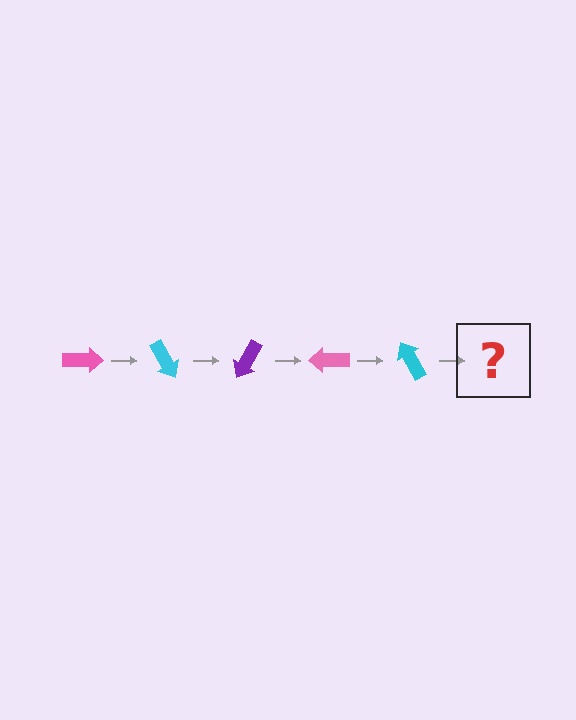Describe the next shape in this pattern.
It should be a purple arrow, rotated 300 degrees from the start.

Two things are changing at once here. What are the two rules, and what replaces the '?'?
The two rules are that it rotates 60 degrees each step and the color cycles through pink, cyan, and purple. The '?' should be a purple arrow, rotated 300 degrees from the start.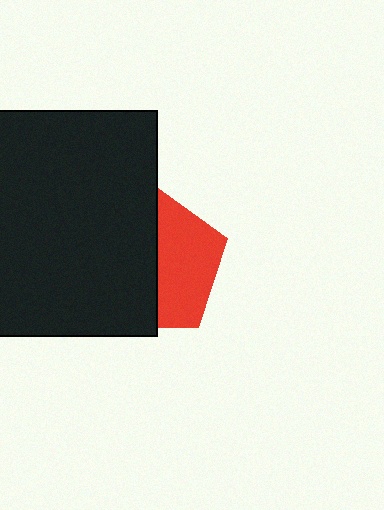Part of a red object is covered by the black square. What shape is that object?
It is a pentagon.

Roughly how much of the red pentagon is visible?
A small part of it is visible (roughly 44%).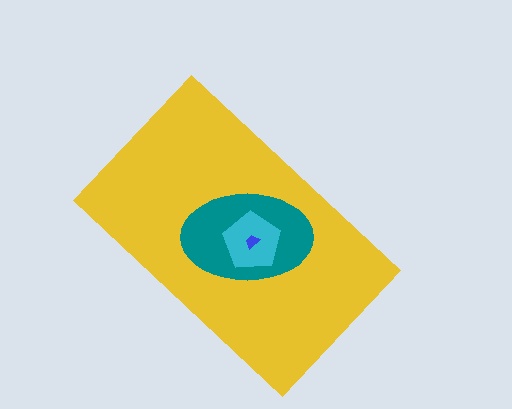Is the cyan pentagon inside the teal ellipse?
Yes.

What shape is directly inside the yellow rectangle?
The teal ellipse.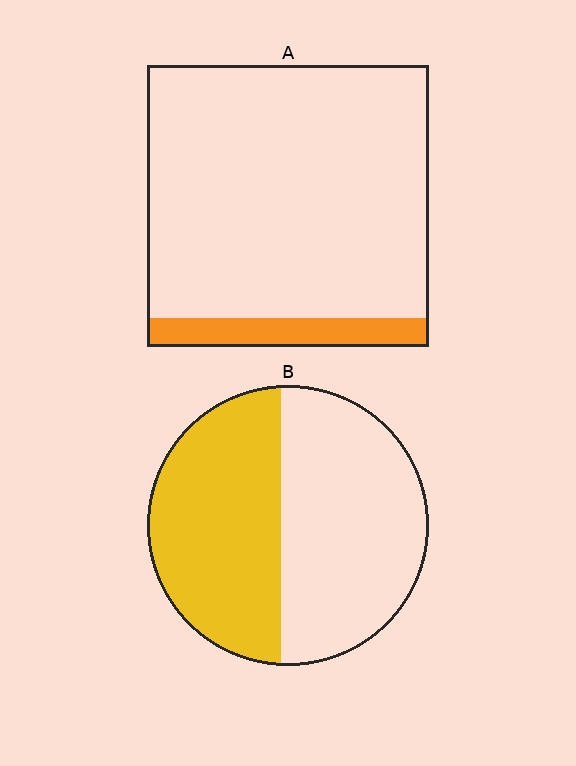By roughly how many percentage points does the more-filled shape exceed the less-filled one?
By roughly 35 percentage points (B over A).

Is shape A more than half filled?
No.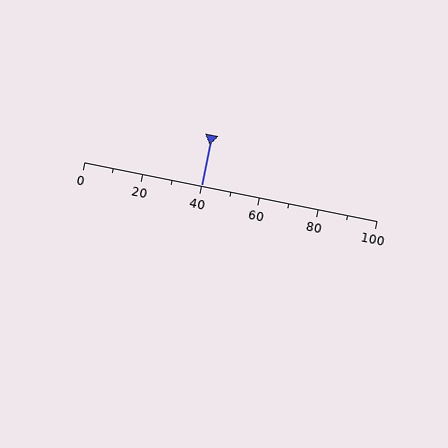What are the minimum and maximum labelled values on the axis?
The axis runs from 0 to 100.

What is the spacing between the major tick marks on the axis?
The major ticks are spaced 20 apart.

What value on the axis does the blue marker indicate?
The marker indicates approximately 40.